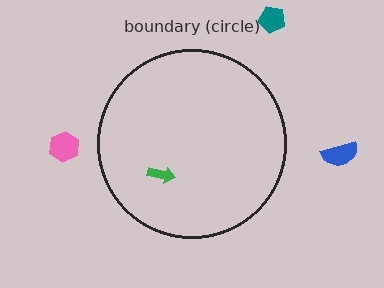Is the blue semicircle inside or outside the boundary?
Outside.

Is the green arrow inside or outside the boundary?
Inside.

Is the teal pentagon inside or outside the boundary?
Outside.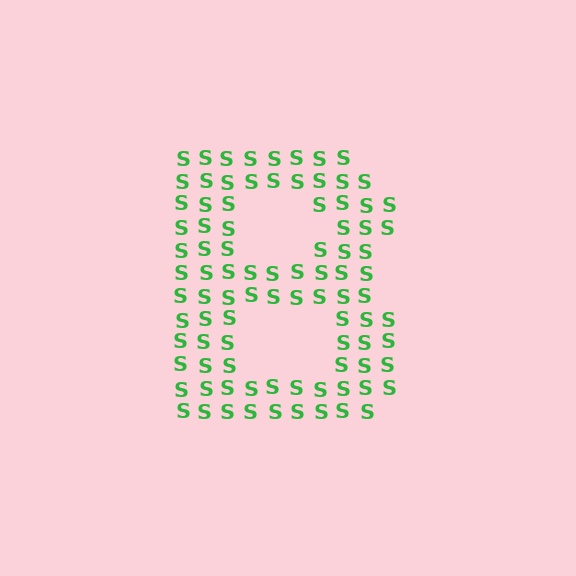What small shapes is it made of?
It is made of small letter S's.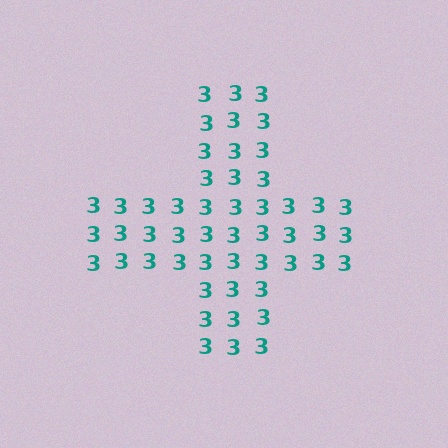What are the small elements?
The small elements are digit 3's.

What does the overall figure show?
The overall figure shows a cross.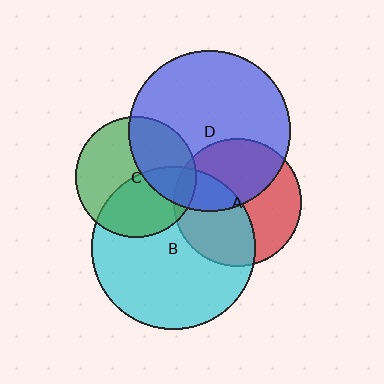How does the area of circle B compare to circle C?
Approximately 1.8 times.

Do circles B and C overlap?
Yes.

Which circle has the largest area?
Circle B (cyan).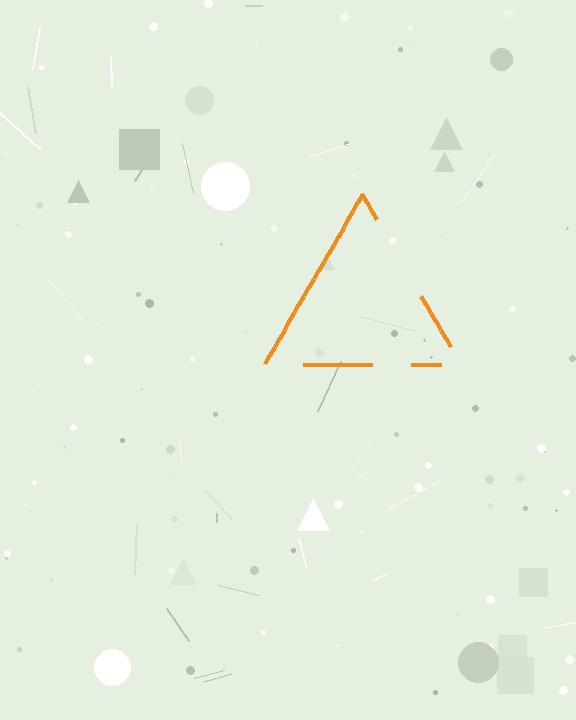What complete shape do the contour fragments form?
The contour fragments form a triangle.